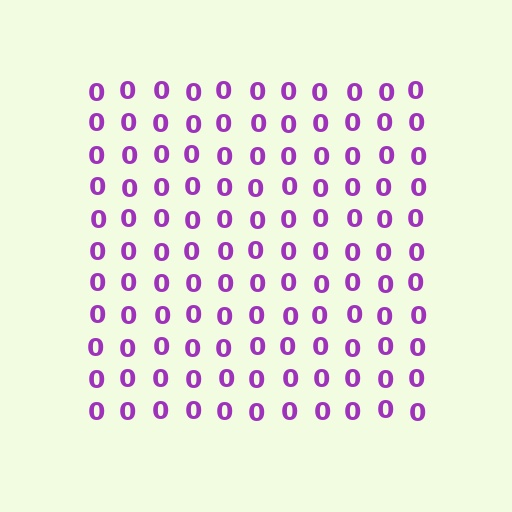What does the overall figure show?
The overall figure shows a square.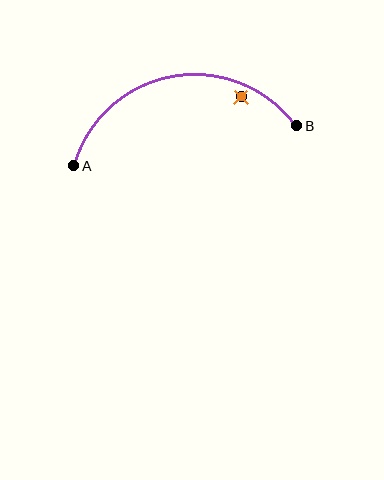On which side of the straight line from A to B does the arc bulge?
The arc bulges above the straight line connecting A and B.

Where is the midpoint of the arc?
The arc midpoint is the point on the curve farthest from the straight line joining A and B. It sits above that line.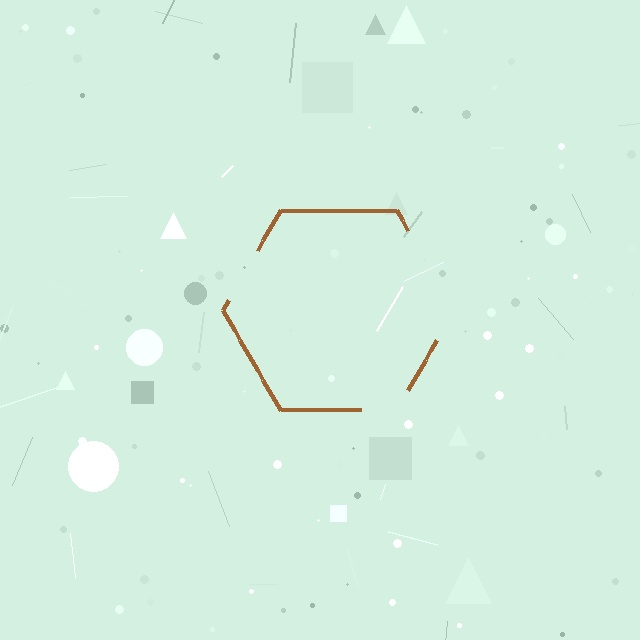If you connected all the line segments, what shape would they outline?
They would outline a hexagon.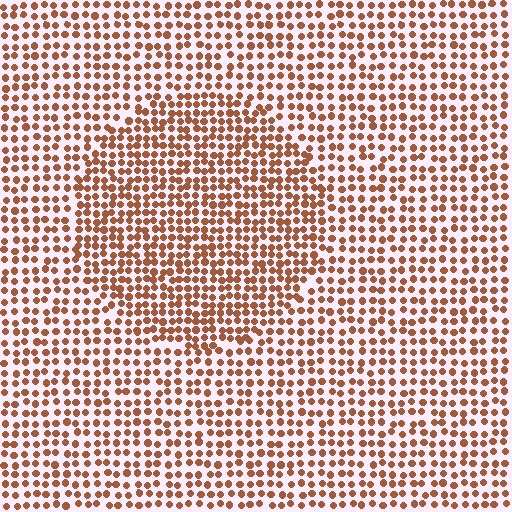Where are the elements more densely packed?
The elements are more densely packed inside the circle boundary.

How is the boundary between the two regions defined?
The boundary is defined by a change in element density (approximately 1.5x ratio). All elements are the same color, size, and shape.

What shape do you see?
I see a circle.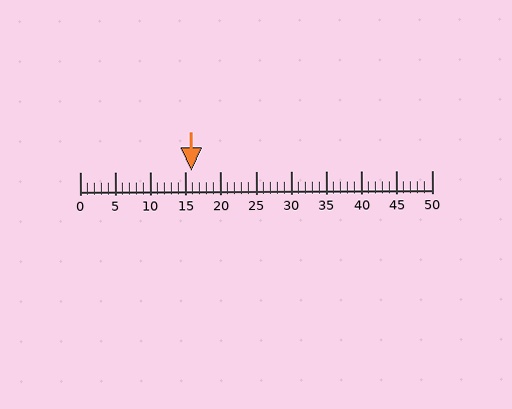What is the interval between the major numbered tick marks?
The major tick marks are spaced 5 units apart.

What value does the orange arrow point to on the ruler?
The orange arrow points to approximately 16.